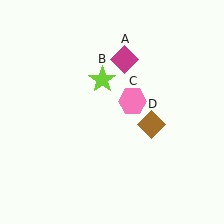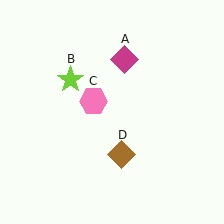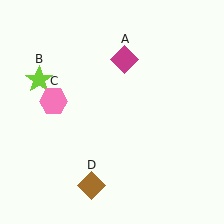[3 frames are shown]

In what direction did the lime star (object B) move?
The lime star (object B) moved left.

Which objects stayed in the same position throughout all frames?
Magenta diamond (object A) remained stationary.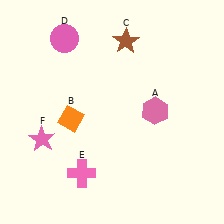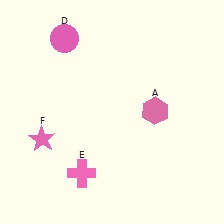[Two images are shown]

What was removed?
The orange diamond (B), the brown star (C) were removed in Image 2.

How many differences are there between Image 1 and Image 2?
There are 2 differences between the two images.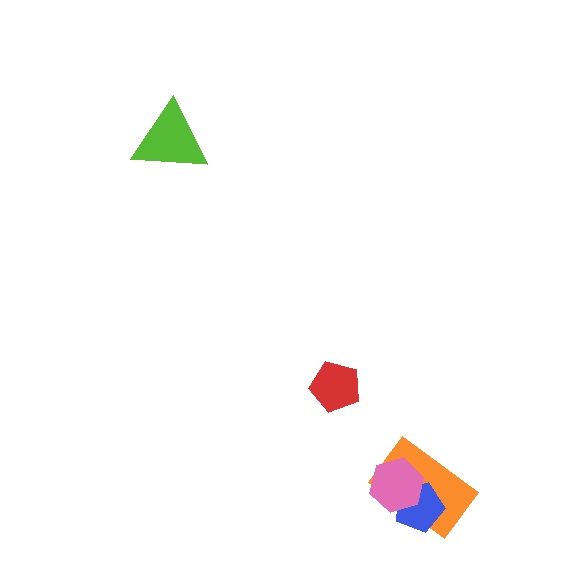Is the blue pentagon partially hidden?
Yes, it is partially covered by another shape.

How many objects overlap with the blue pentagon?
2 objects overlap with the blue pentagon.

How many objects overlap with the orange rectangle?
2 objects overlap with the orange rectangle.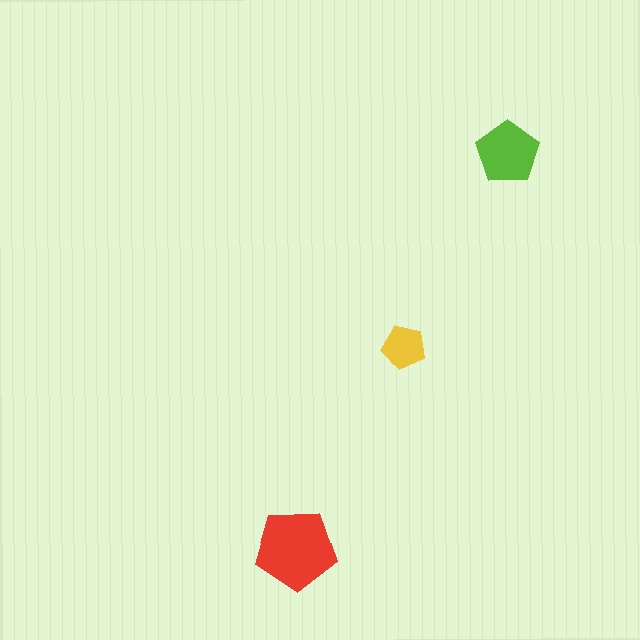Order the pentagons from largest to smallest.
the red one, the lime one, the yellow one.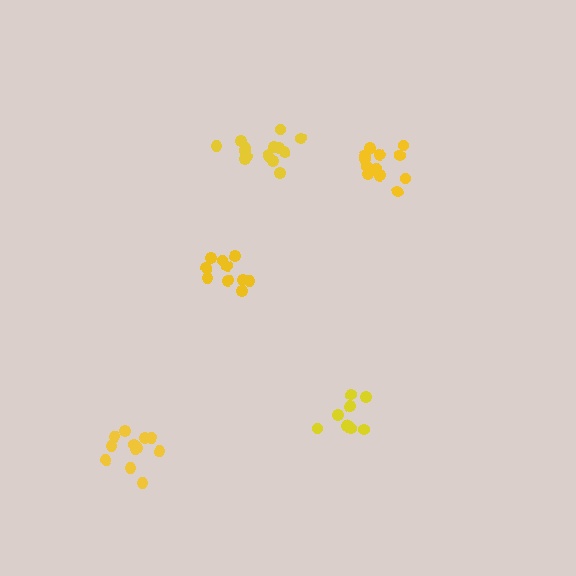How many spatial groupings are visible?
There are 5 spatial groupings.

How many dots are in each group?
Group 1: 10 dots, Group 2: 9 dots, Group 3: 14 dots, Group 4: 12 dots, Group 5: 12 dots (57 total).